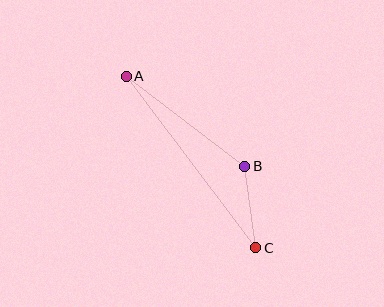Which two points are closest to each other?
Points B and C are closest to each other.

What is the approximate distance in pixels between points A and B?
The distance between A and B is approximately 149 pixels.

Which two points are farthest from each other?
Points A and C are farthest from each other.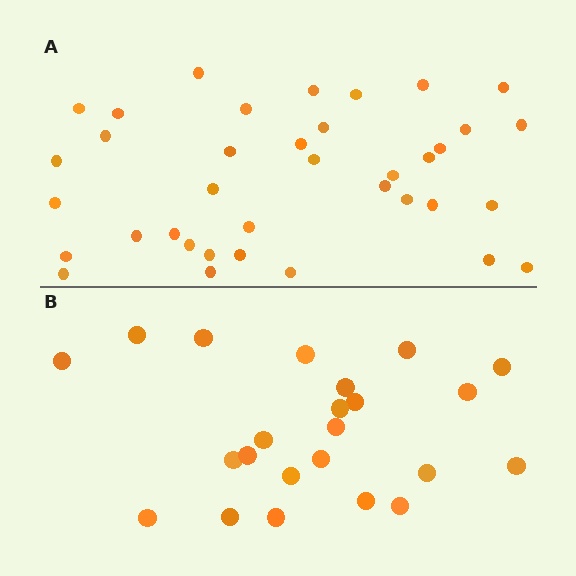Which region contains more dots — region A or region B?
Region A (the top region) has more dots.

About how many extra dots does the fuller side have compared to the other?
Region A has approximately 15 more dots than region B.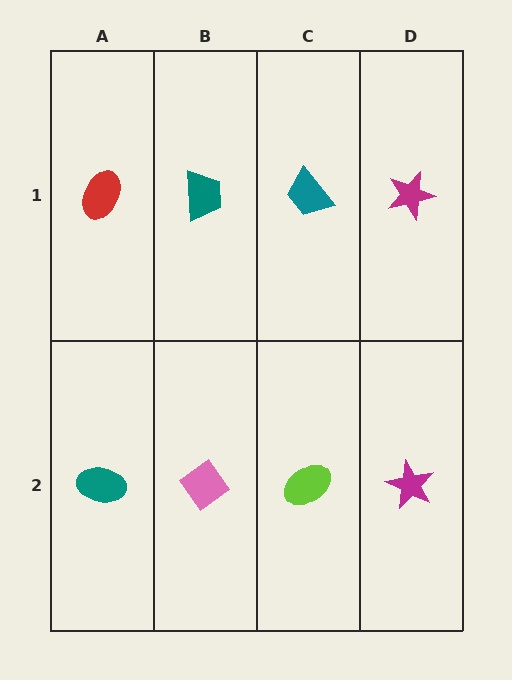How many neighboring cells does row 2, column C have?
3.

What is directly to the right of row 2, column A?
A pink diamond.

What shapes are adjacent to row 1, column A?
A teal ellipse (row 2, column A), a teal trapezoid (row 1, column B).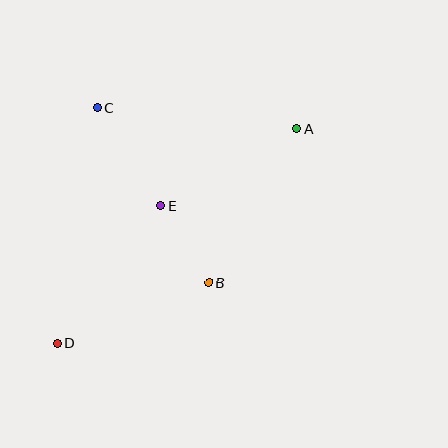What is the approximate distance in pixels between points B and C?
The distance between B and C is approximately 207 pixels.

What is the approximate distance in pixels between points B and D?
The distance between B and D is approximately 163 pixels.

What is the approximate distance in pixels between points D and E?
The distance between D and E is approximately 172 pixels.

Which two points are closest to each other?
Points B and E are closest to each other.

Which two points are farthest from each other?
Points A and D are farthest from each other.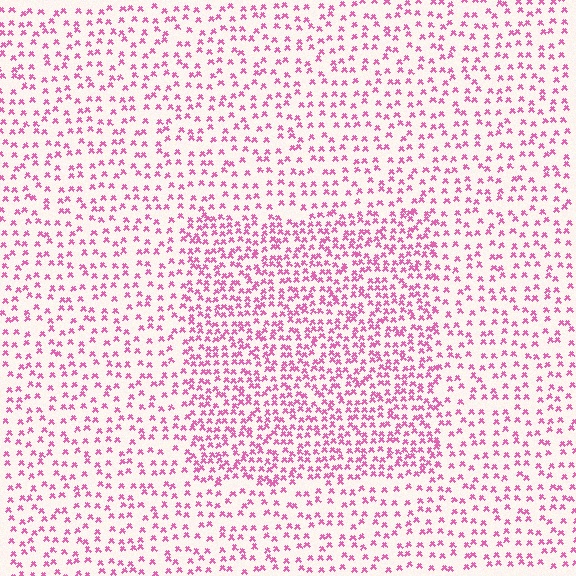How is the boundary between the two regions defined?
The boundary is defined by a change in element density (approximately 1.8x ratio). All elements are the same color, size, and shape.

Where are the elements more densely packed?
The elements are more densely packed inside the rectangle boundary.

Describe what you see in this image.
The image contains small pink elements arranged at two different densities. A rectangle-shaped region is visible where the elements are more densely packed than the surrounding area.